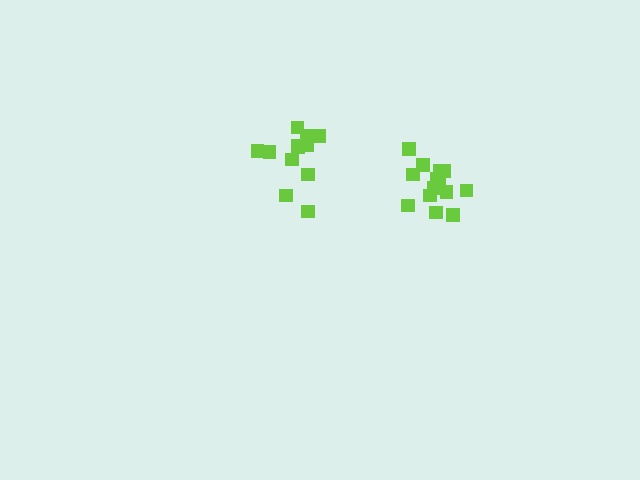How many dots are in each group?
Group 1: 14 dots, Group 2: 13 dots (27 total).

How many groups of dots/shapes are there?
There are 2 groups.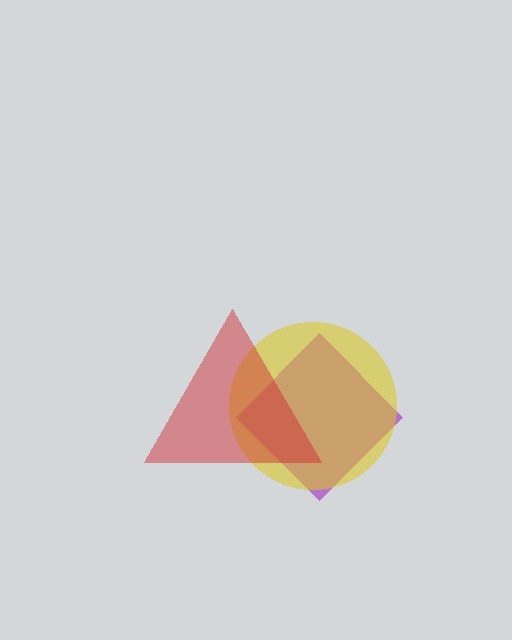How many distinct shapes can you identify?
There are 3 distinct shapes: a purple diamond, a yellow circle, a red triangle.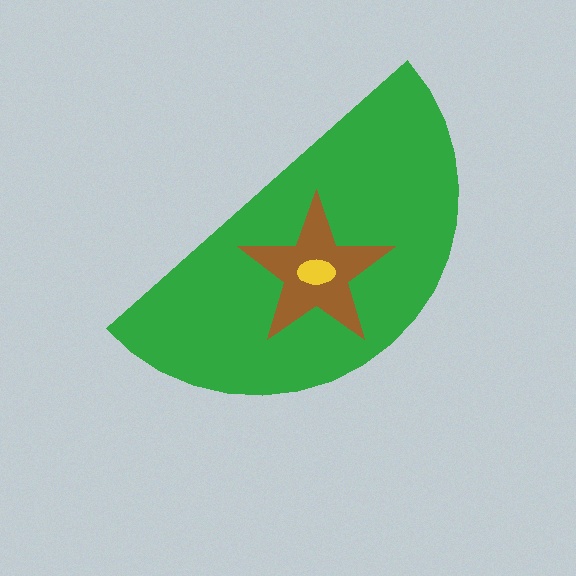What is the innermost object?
The yellow ellipse.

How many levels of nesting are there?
3.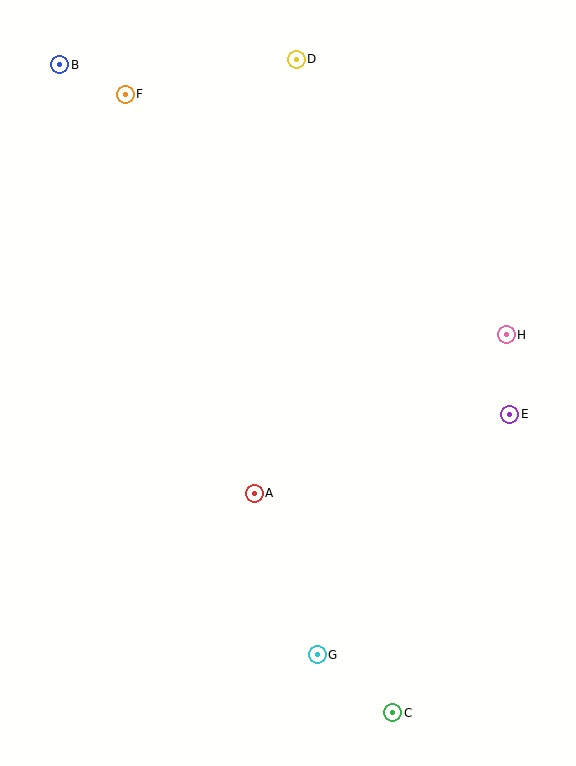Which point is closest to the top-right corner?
Point D is closest to the top-right corner.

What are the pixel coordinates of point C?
Point C is at (393, 713).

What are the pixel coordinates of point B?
Point B is at (60, 65).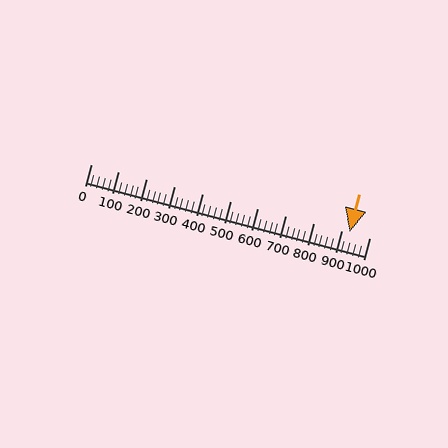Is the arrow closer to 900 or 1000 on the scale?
The arrow is closer to 900.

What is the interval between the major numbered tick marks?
The major tick marks are spaced 100 units apart.